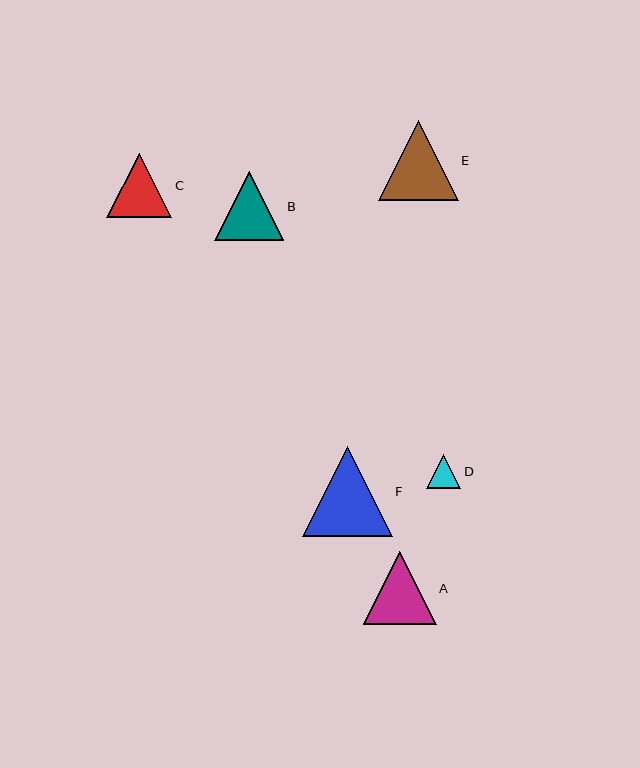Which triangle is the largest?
Triangle F is the largest with a size of approximately 90 pixels.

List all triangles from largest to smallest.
From largest to smallest: F, E, A, B, C, D.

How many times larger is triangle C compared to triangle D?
Triangle C is approximately 1.9 times the size of triangle D.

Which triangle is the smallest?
Triangle D is the smallest with a size of approximately 34 pixels.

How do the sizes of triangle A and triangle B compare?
Triangle A and triangle B are approximately the same size.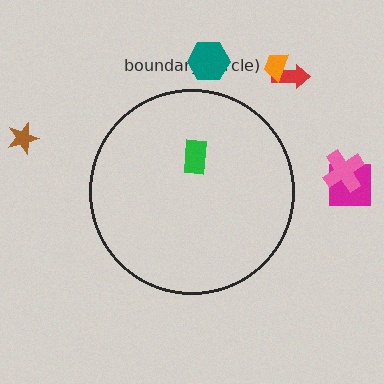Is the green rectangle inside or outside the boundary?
Inside.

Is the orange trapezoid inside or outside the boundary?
Outside.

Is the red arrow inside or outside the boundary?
Outside.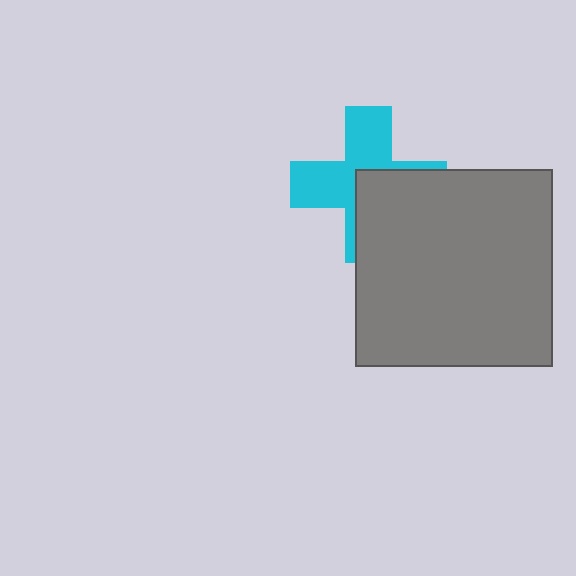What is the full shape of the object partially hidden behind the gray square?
The partially hidden object is a cyan cross.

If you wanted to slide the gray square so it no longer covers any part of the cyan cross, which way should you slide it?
Slide it toward the lower-right — that is the most direct way to separate the two shapes.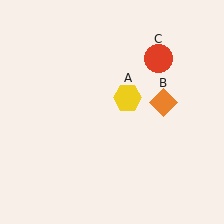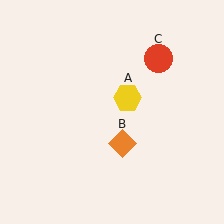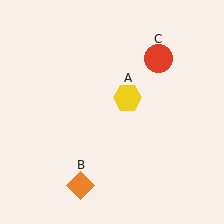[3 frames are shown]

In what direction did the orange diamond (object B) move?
The orange diamond (object B) moved down and to the left.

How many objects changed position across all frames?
1 object changed position: orange diamond (object B).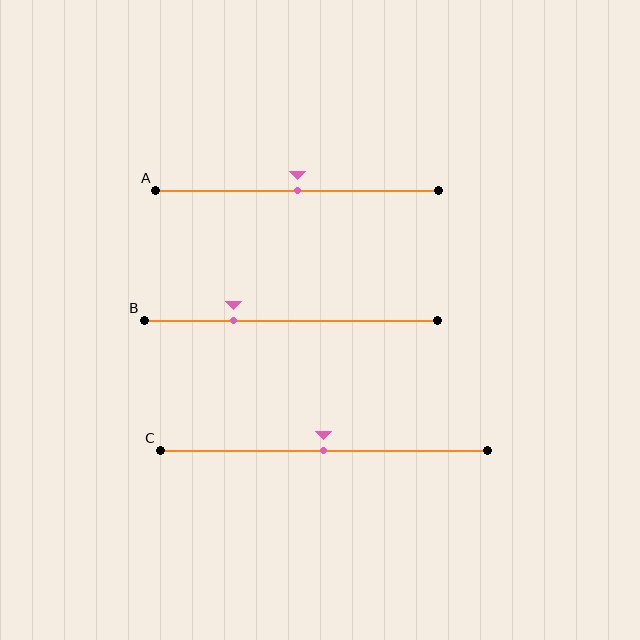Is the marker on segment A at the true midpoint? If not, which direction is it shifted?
Yes, the marker on segment A is at the true midpoint.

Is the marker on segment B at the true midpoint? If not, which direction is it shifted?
No, the marker on segment B is shifted to the left by about 20% of the segment length.